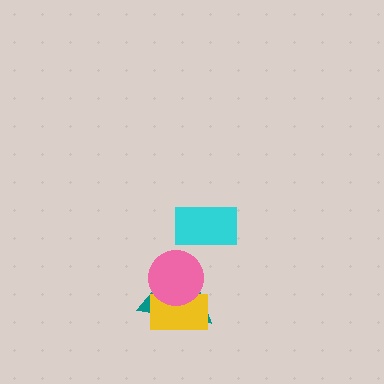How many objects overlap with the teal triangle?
2 objects overlap with the teal triangle.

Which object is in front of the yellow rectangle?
The pink circle is in front of the yellow rectangle.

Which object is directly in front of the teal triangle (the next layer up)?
The yellow rectangle is directly in front of the teal triangle.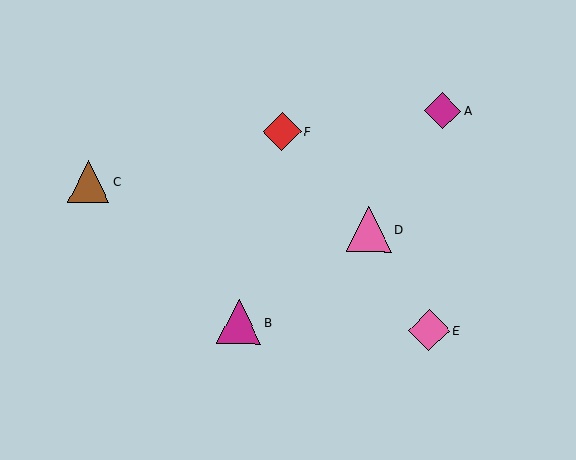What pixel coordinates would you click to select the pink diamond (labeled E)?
Click at (429, 331) to select the pink diamond E.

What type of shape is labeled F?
Shape F is a red diamond.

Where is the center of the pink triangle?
The center of the pink triangle is at (369, 230).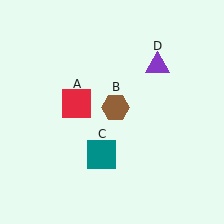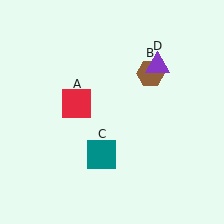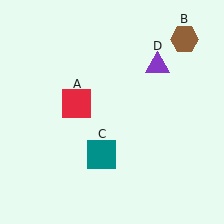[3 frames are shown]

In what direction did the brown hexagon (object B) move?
The brown hexagon (object B) moved up and to the right.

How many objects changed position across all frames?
1 object changed position: brown hexagon (object B).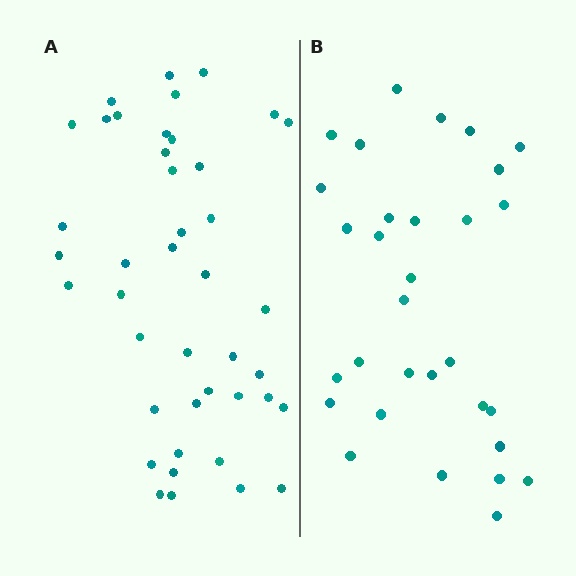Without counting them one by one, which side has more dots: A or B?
Region A (the left region) has more dots.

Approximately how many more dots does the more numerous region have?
Region A has roughly 12 or so more dots than region B.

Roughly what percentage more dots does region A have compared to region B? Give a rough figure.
About 35% more.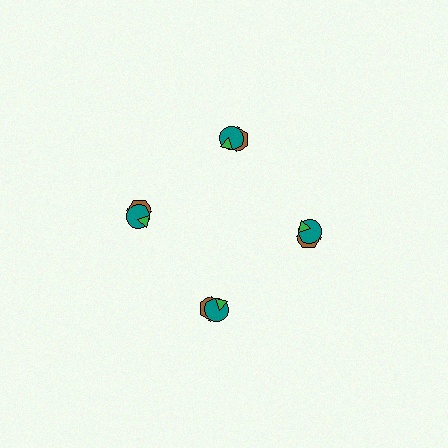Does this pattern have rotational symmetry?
Yes, this pattern has 4-fold rotational symmetry. It looks the same after rotating 90 degrees around the center.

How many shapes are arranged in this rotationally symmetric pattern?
There are 12 shapes, arranged in 4 groups of 3.